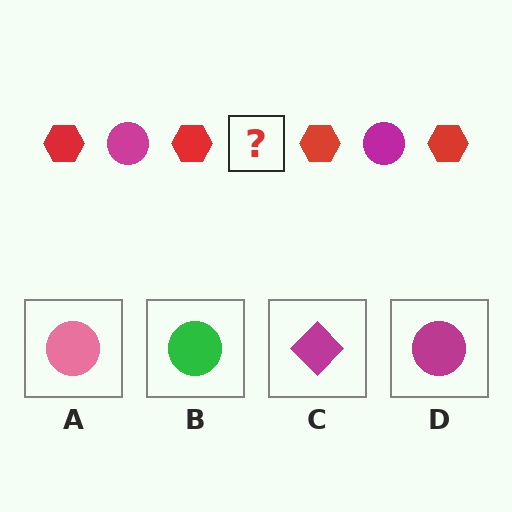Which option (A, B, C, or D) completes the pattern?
D.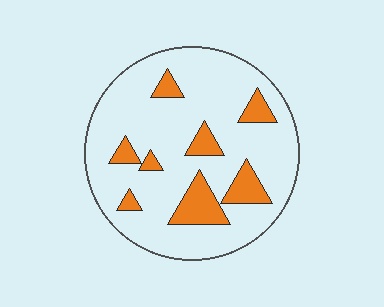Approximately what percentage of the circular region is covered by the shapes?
Approximately 15%.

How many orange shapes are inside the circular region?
8.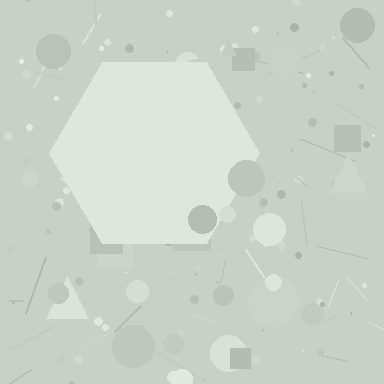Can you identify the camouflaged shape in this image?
The camouflaged shape is a hexagon.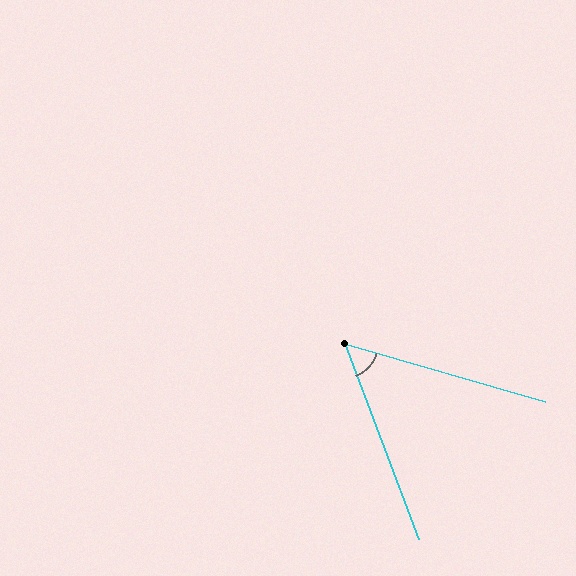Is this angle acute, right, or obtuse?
It is acute.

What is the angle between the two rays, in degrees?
Approximately 53 degrees.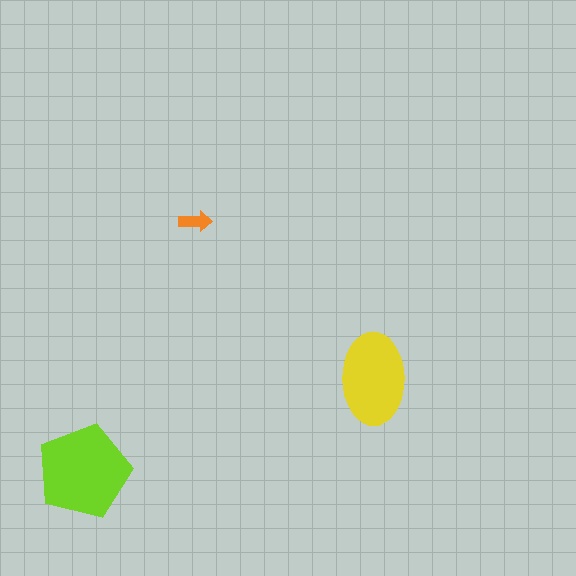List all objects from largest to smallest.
The lime pentagon, the yellow ellipse, the orange arrow.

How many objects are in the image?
There are 3 objects in the image.